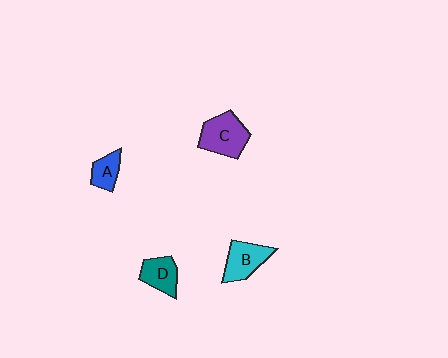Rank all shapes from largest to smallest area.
From largest to smallest: C (purple), B (cyan), D (teal), A (blue).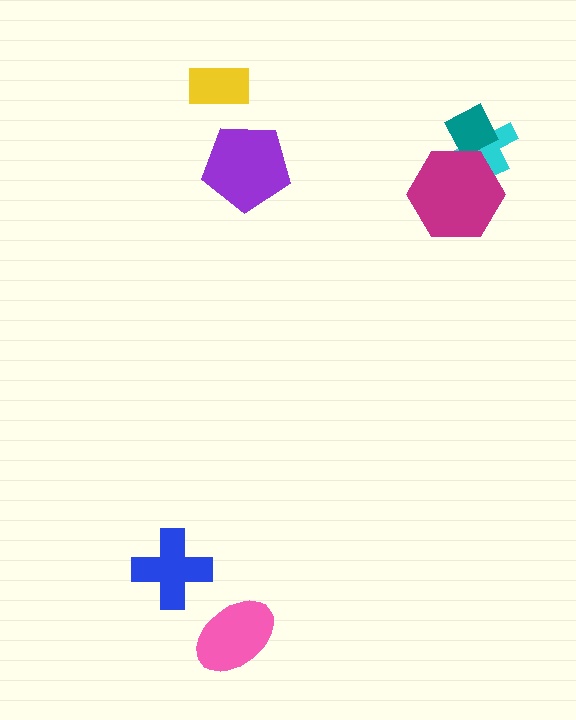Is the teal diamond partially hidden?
Yes, it is partially covered by another shape.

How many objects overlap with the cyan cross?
2 objects overlap with the cyan cross.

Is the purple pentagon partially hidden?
No, no other shape covers it.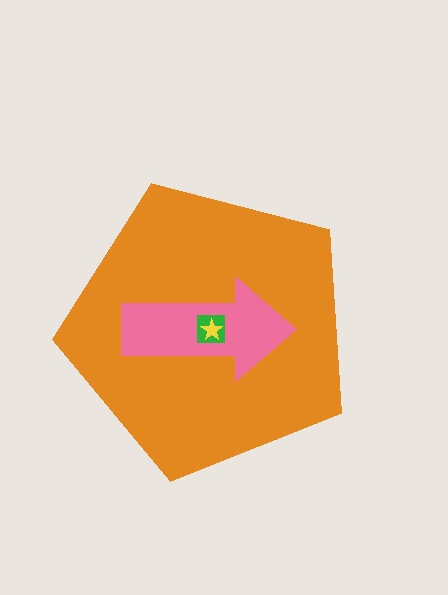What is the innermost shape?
The yellow star.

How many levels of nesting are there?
4.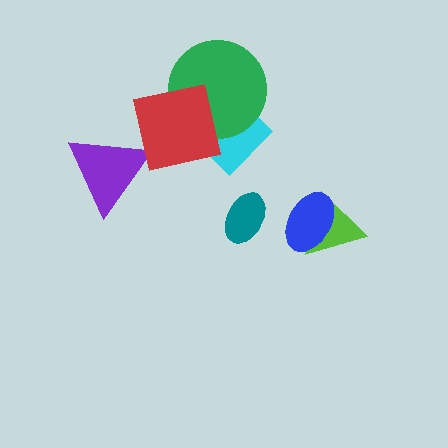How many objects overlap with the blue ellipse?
1 object overlaps with the blue ellipse.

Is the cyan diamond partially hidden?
Yes, it is partially covered by another shape.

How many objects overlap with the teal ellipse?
0 objects overlap with the teal ellipse.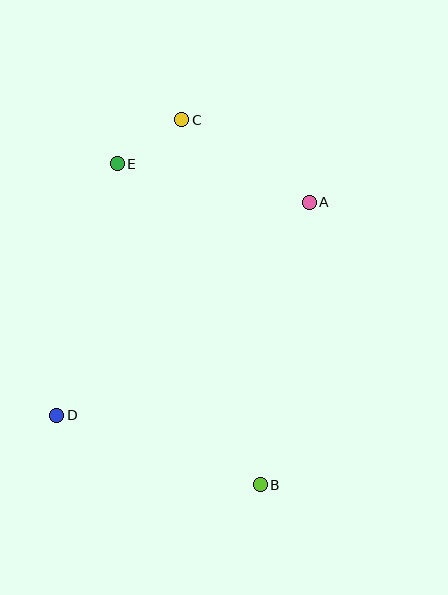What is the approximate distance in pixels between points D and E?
The distance between D and E is approximately 259 pixels.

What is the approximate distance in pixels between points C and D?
The distance between C and D is approximately 321 pixels.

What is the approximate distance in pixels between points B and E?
The distance between B and E is approximately 351 pixels.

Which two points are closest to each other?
Points C and E are closest to each other.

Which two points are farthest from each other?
Points B and C are farthest from each other.